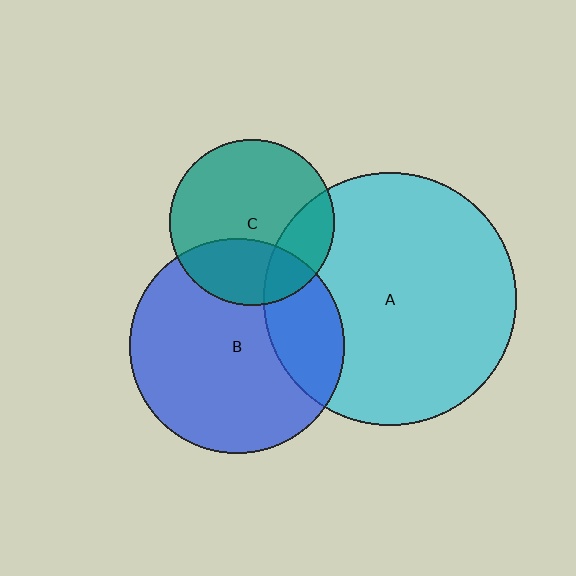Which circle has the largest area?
Circle A (cyan).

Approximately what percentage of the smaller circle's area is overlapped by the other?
Approximately 30%.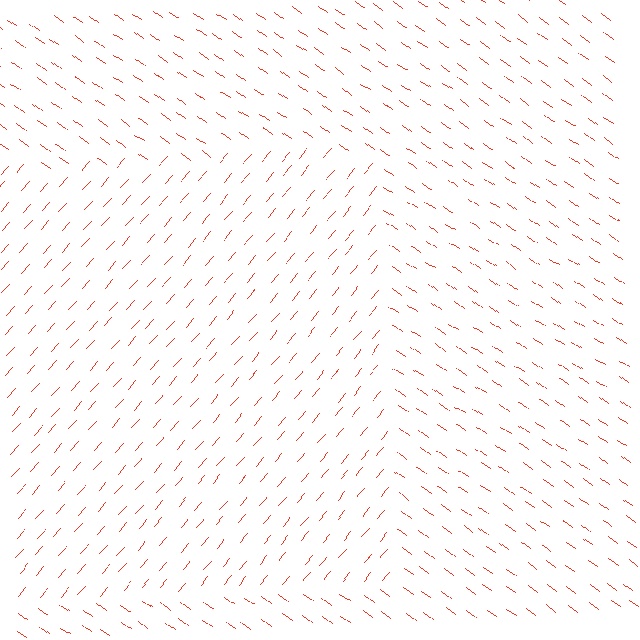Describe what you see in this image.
The image is filled with small red line segments. A rectangle region in the image has lines oriented differently from the surrounding lines, creating a visible texture boundary.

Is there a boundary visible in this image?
Yes, there is a texture boundary formed by a change in line orientation.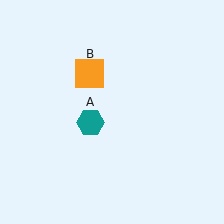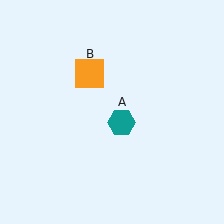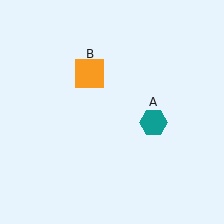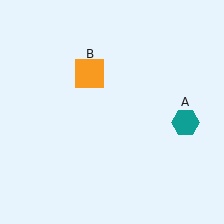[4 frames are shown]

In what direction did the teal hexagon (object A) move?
The teal hexagon (object A) moved right.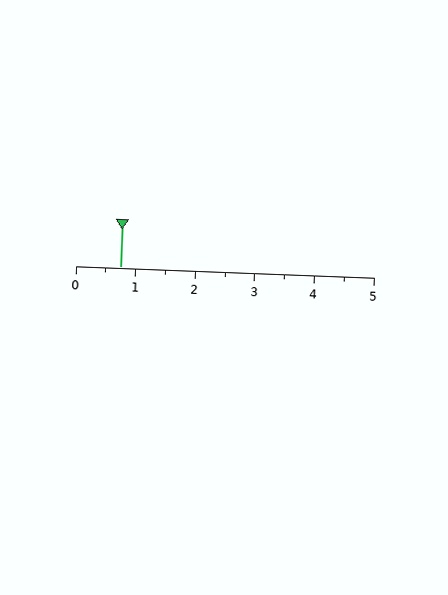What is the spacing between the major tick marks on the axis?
The major ticks are spaced 1 apart.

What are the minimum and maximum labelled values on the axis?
The axis runs from 0 to 5.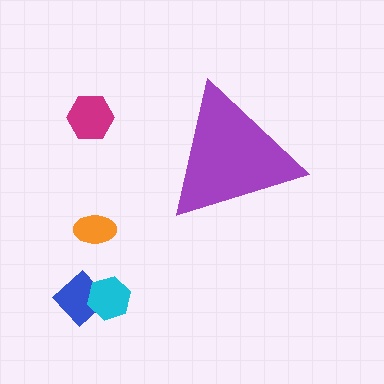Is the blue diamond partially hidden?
No, the blue diamond is fully visible.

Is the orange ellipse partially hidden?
No, the orange ellipse is fully visible.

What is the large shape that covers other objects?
A purple triangle.